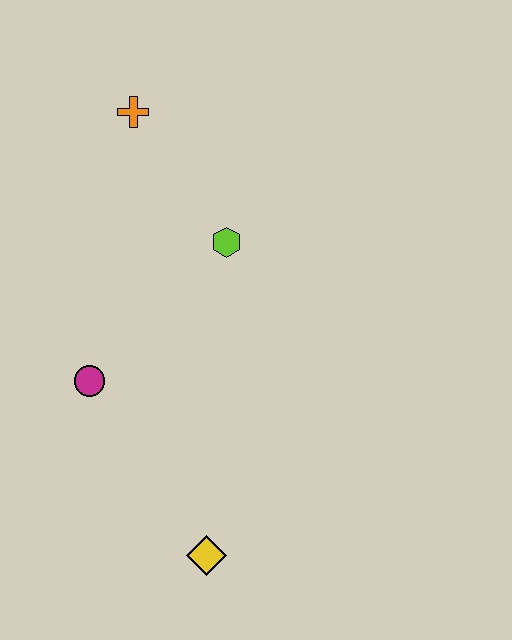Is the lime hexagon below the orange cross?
Yes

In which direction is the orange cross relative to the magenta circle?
The orange cross is above the magenta circle.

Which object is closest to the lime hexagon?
The orange cross is closest to the lime hexagon.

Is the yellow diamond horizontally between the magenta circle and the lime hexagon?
Yes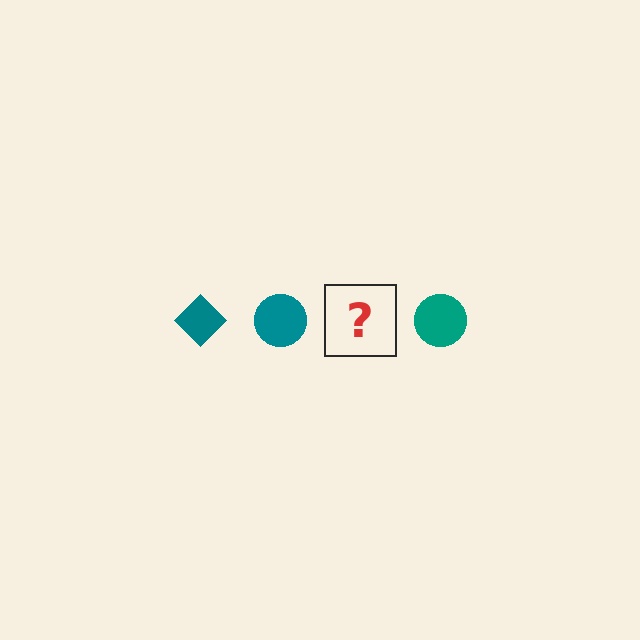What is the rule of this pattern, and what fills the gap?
The rule is that the pattern cycles through diamond, circle shapes in teal. The gap should be filled with a teal diamond.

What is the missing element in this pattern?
The missing element is a teal diamond.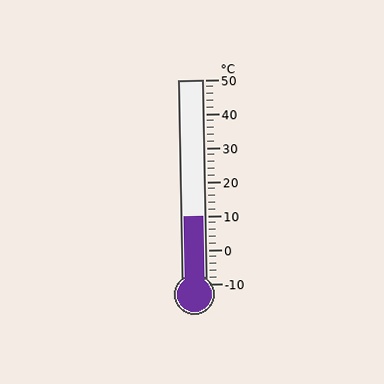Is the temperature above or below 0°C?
The temperature is above 0°C.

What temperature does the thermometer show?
The thermometer shows approximately 10°C.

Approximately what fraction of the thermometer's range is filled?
The thermometer is filled to approximately 35% of its range.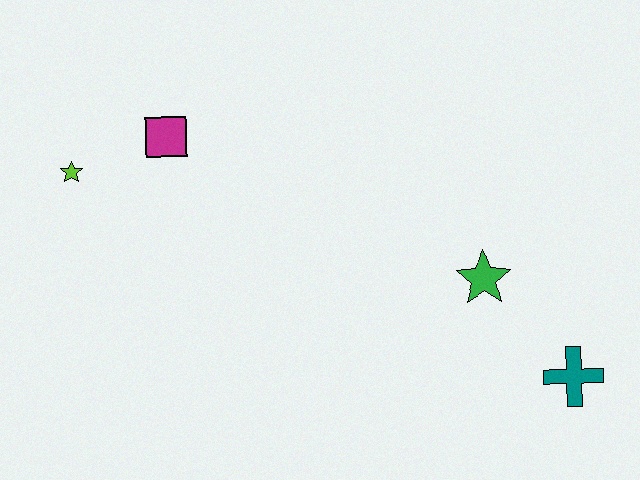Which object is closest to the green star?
The teal cross is closest to the green star.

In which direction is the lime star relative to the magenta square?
The lime star is to the left of the magenta square.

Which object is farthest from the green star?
The lime star is farthest from the green star.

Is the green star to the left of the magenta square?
No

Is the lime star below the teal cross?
No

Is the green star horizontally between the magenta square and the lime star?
No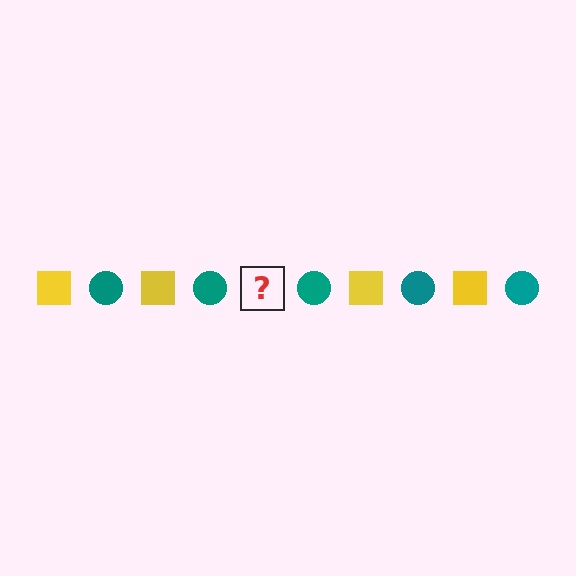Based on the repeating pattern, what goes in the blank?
The blank should be a yellow square.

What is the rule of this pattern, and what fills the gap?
The rule is that the pattern alternates between yellow square and teal circle. The gap should be filled with a yellow square.